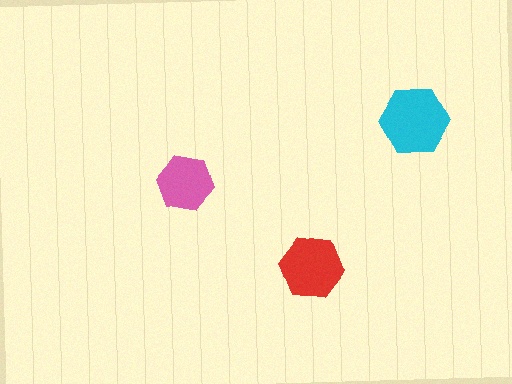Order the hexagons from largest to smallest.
the cyan one, the red one, the pink one.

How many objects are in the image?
There are 3 objects in the image.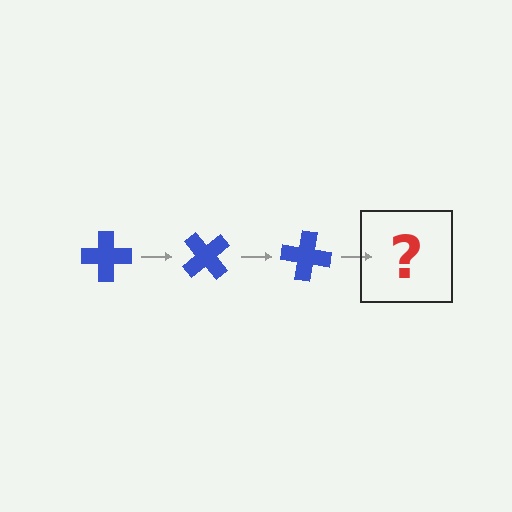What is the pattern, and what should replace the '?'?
The pattern is that the cross rotates 50 degrees each step. The '?' should be a blue cross rotated 150 degrees.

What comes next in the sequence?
The next element should be a blue cross rotated 150 degrees.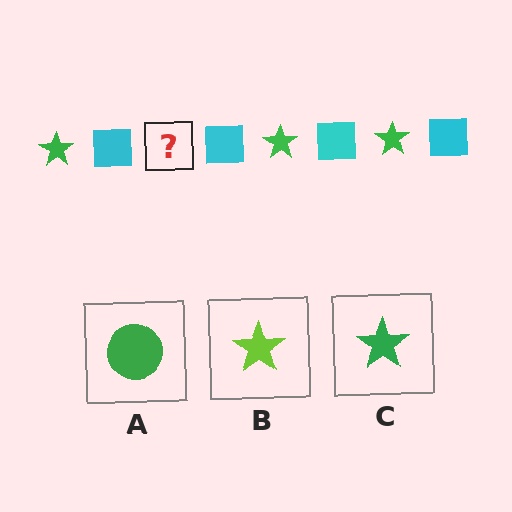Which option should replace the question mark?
Option C.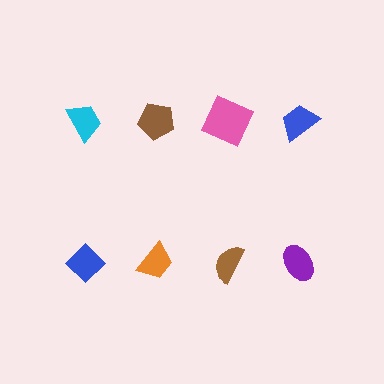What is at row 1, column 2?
A brown pentagon.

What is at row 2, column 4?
A purple ellipse.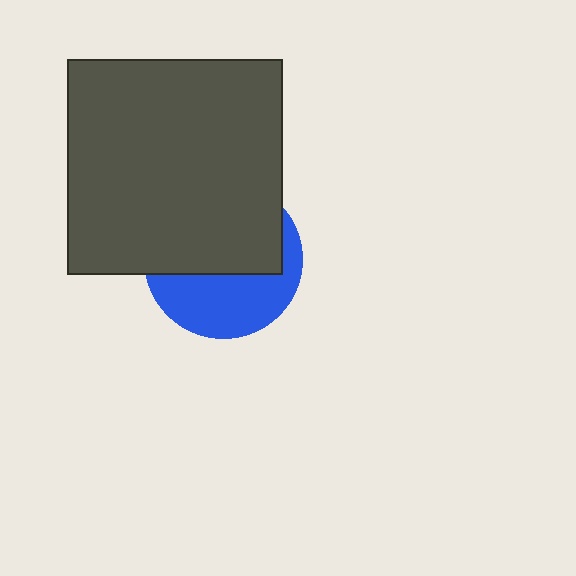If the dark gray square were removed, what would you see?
You would see the complete blue circle.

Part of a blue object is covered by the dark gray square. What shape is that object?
It is a circle.